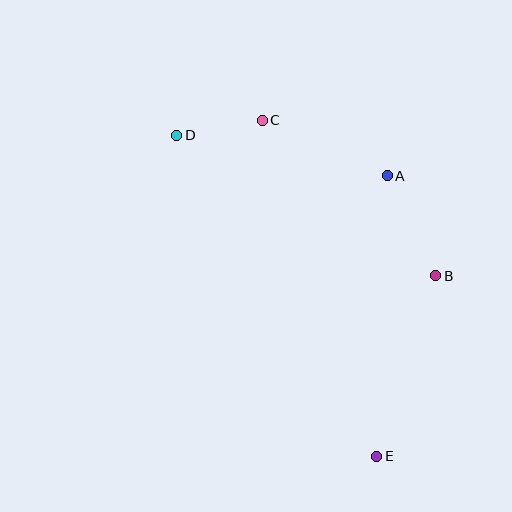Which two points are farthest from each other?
Points D and E are farthest from each other.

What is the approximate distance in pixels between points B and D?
The distance between B and D is approximately 295 pixels.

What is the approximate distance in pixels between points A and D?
The distance between A and D is approximately 214 pixels.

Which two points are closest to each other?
Points C and D are closest to each other.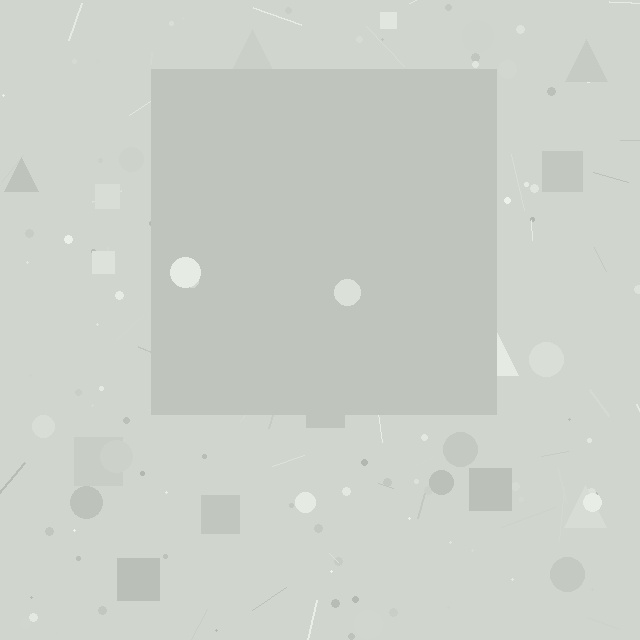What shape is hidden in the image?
A square is hidden in the image.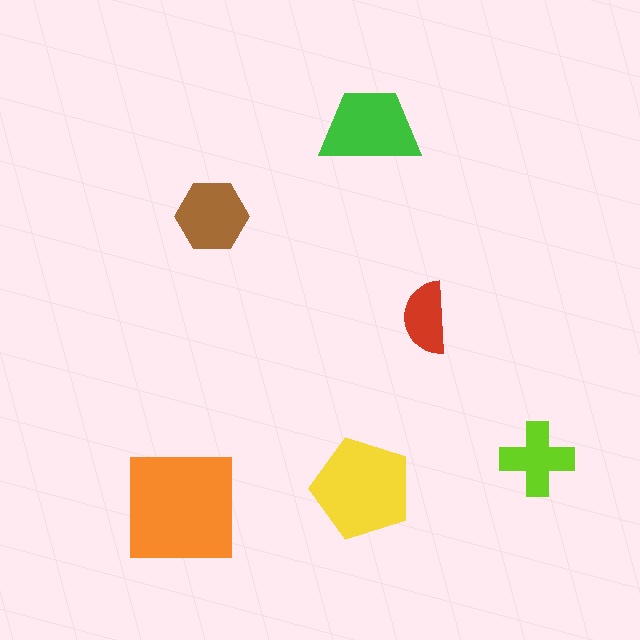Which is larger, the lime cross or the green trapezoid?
The green trapezoid.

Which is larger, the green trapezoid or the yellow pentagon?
The yellow pentagon.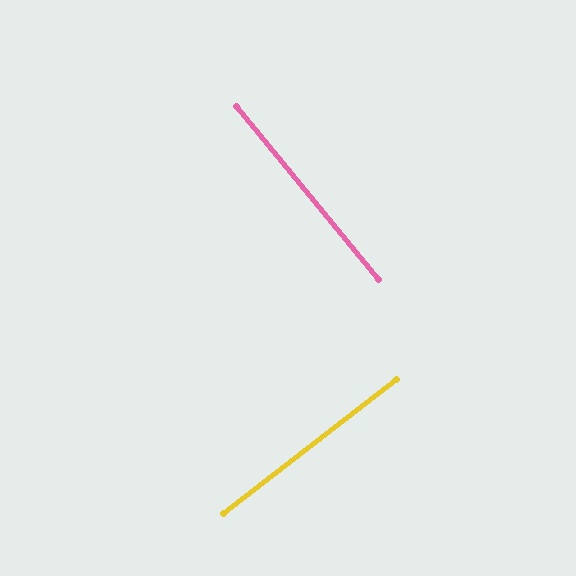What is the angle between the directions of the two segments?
Approximately 88 degrees.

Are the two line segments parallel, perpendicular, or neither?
Perpendicular — they meet at approximately 88°.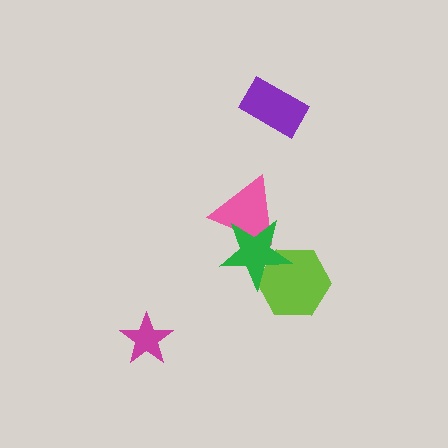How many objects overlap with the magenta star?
0 objects overlap with the magenta star.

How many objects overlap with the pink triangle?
1 object overlaps with the pink triangle.